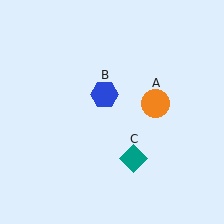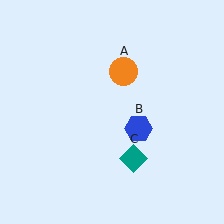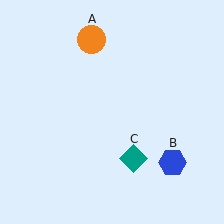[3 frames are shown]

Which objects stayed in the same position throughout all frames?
Teal diamond (object C) remained stationary.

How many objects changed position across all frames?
2 objects changed position: orange circle (object A), blue hexagon (object B).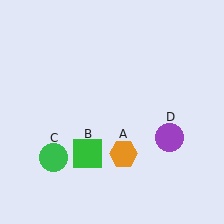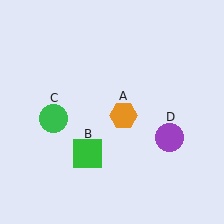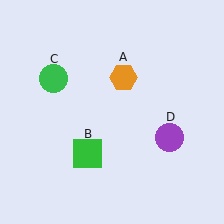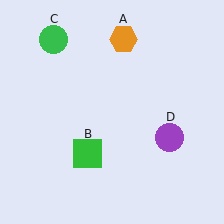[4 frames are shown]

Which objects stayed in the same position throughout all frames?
Green square (object B) and purple circle (object D) remained stationary.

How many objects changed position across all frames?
2 objects changed position: orange hexagon (object A), green circle (object C).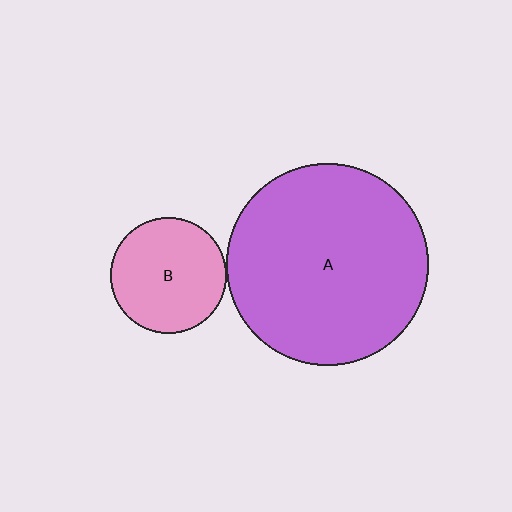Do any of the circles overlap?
No, none of the circles overlap.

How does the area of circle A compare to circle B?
Approximately 3.0 times.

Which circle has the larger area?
Circle A (purple).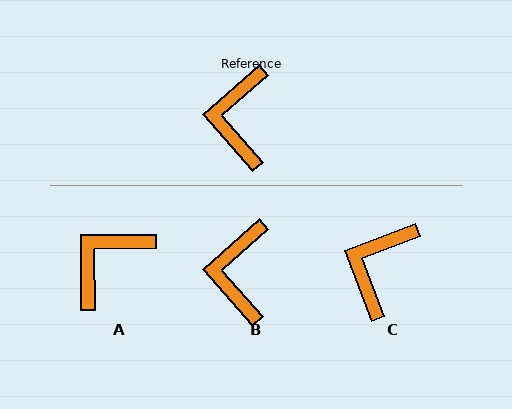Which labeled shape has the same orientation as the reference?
B.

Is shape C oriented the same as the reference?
No, it is off by about 21 degrees.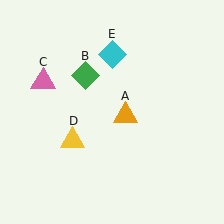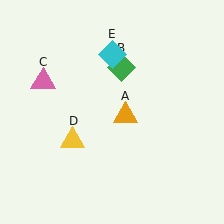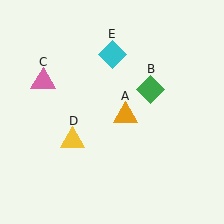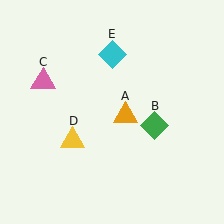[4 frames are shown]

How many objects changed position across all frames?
1 object changed position: green diamond (object B).